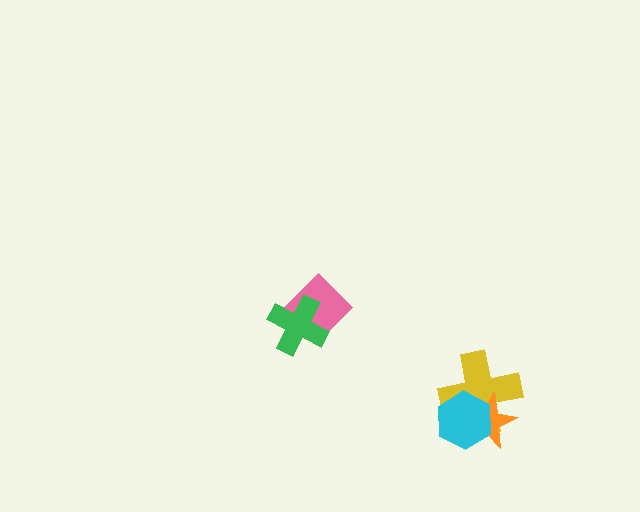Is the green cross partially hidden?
No, no other shape covers it.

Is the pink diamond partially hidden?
Yes, it is partially covered by another shape.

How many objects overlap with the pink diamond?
1 object overlaps with the pink diamond.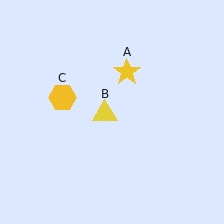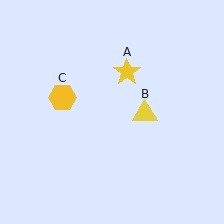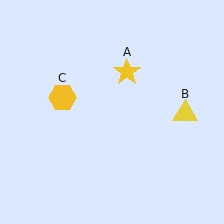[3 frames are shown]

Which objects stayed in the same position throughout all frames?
Yellow star (object A) and yellow hexagon (object C) remained stationary.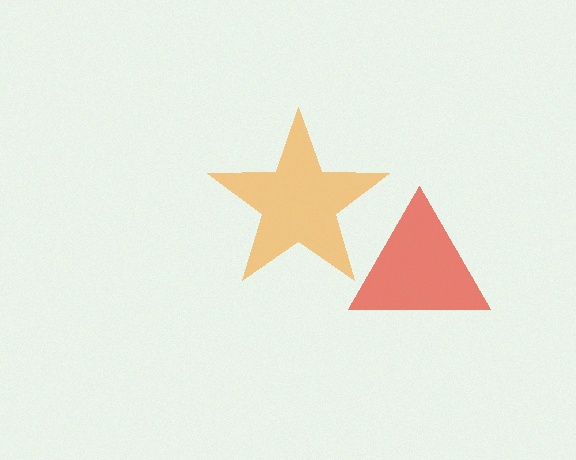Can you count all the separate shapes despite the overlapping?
Yes, there are 2 separate shapes.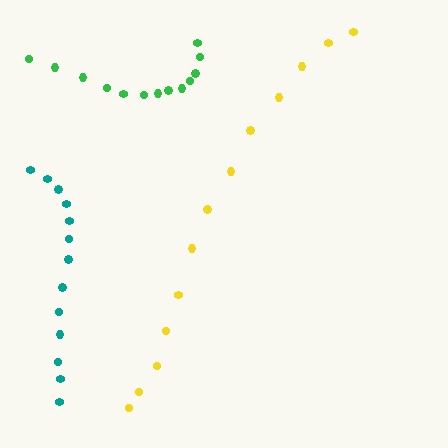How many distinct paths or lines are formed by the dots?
There are 3 distinct paths.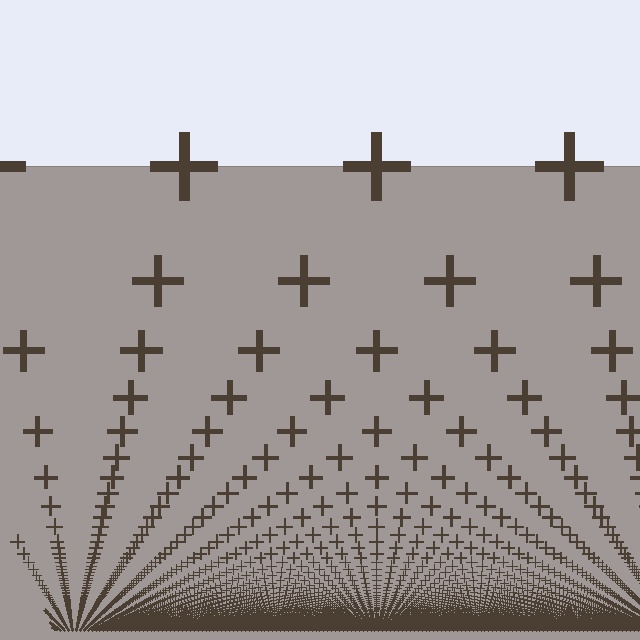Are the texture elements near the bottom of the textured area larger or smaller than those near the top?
Smaller. The gradient is inverted — elements near the bottom are smaller and denser.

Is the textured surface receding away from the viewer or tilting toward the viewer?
The surface appears to tilt toward the viewer. Texture elements get larger and sparser toward the top.